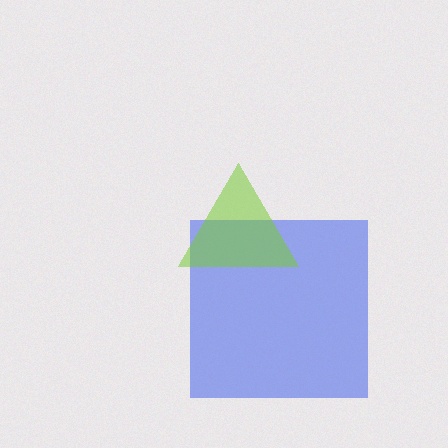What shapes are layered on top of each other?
The layered shapes are: a blue square, a lime triangle.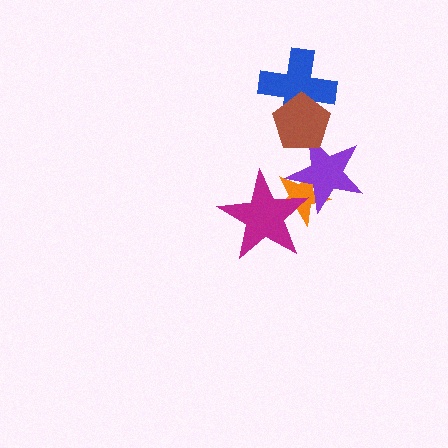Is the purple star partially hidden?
Yes, it is partially covered by another shape.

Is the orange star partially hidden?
Yes, it is partially covered by another shape.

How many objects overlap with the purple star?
3 objects overlap with the purple star.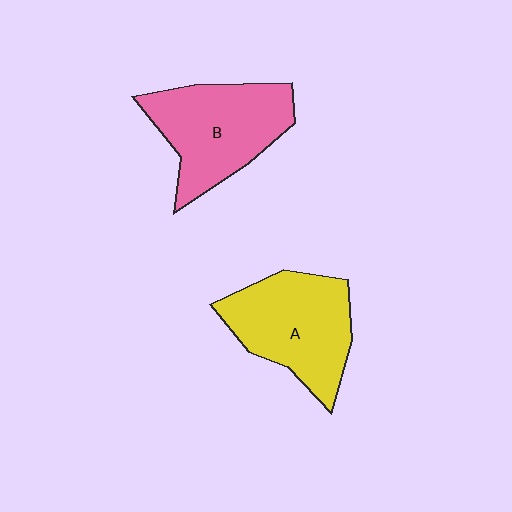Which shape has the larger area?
Shape B (pink).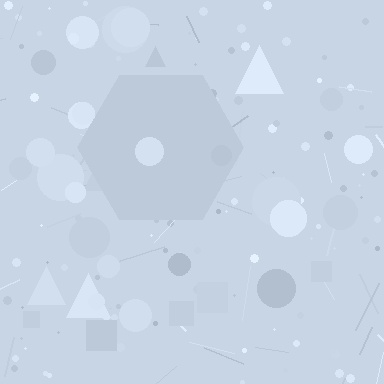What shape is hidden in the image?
A hexagon is hidden in the image.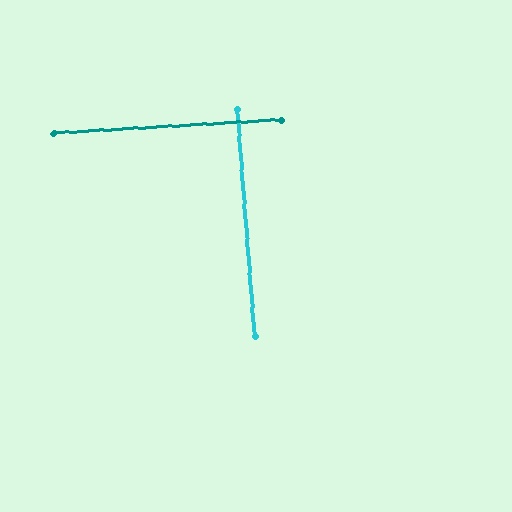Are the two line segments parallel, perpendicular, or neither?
Perpendicular — they meet at approximately 89°.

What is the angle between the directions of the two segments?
Approximately 89 degrees.